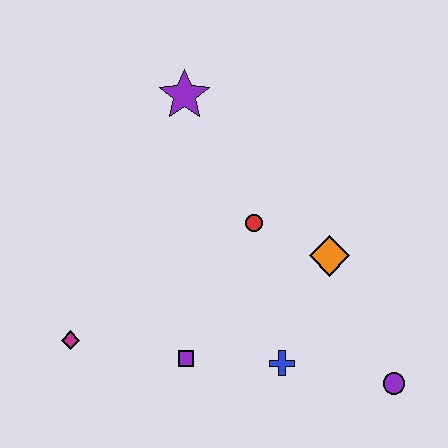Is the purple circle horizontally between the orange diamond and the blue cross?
No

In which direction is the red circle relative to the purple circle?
The red circle is above the purple circle.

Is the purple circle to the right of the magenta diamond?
Yes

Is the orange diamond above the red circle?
No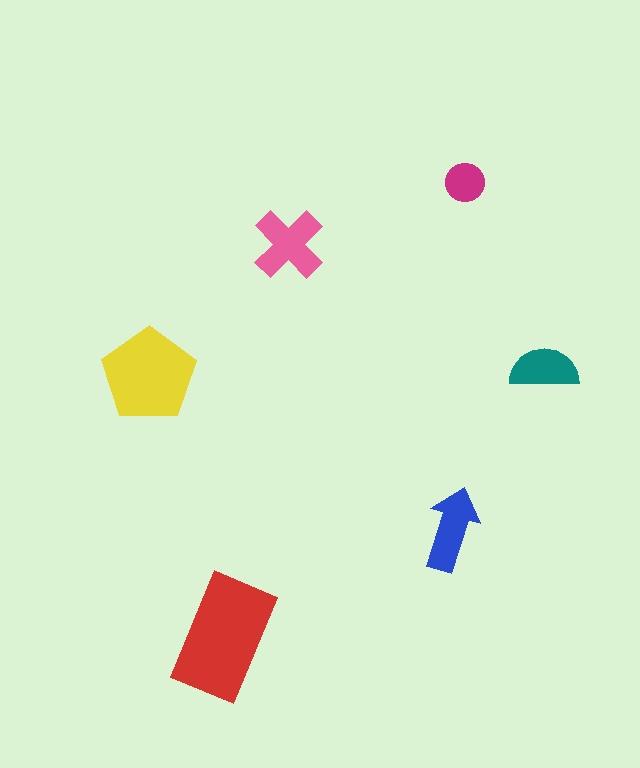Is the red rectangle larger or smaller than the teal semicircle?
Larger.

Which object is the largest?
The red rectangle.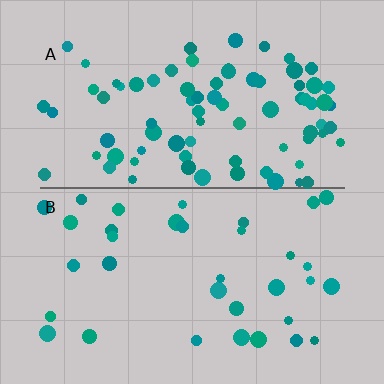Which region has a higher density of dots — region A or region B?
A (the top).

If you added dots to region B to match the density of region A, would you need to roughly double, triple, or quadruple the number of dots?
Approximately double.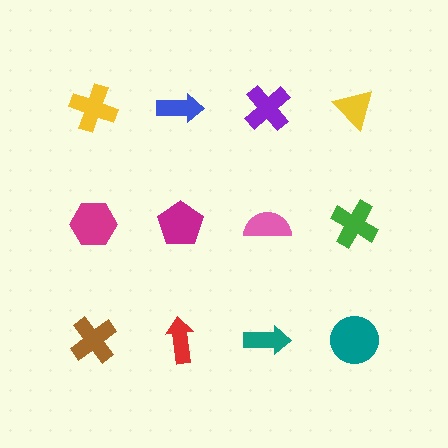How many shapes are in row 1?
4 shapes.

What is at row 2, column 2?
A magenta pentagon.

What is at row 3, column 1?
A brown cross.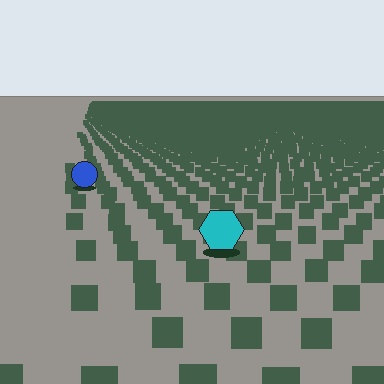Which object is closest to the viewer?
The cyan hexagon is closest. The texture marks near it are larger and more spread out.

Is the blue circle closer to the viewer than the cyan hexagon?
No. The cyan hexagon is closer — you can tell from the texture gradient: the ground texture is coarser near it.